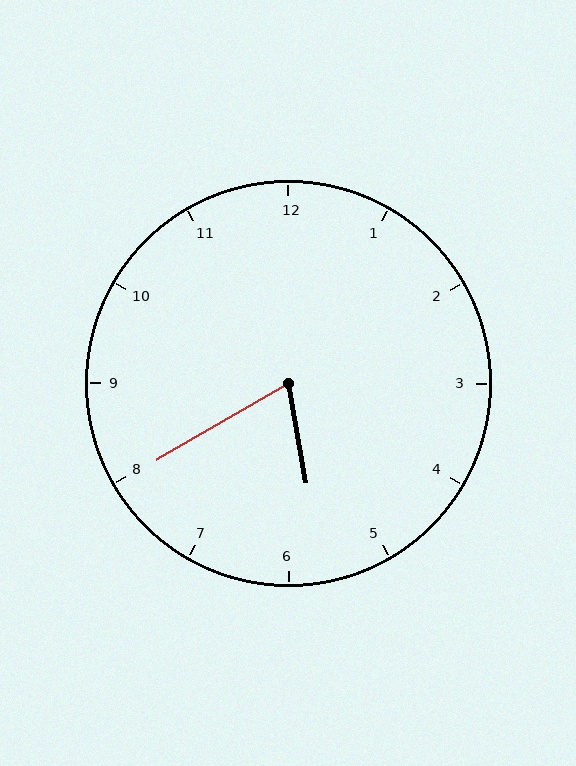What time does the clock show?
5:40.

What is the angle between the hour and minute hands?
Approximately 70 degrees.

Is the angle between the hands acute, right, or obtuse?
It is acute.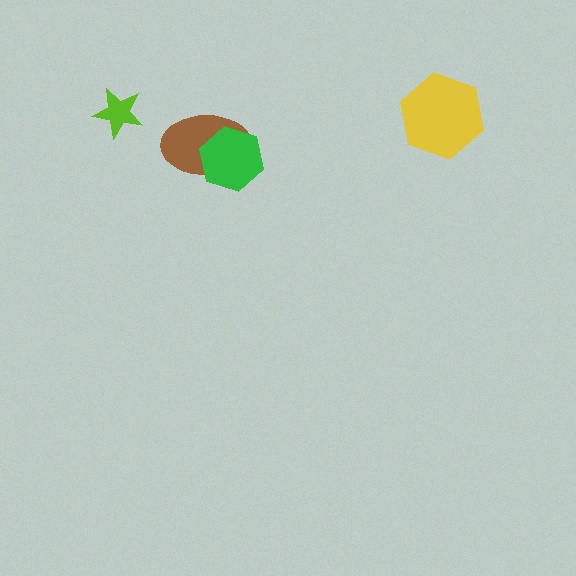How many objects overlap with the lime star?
0 objects overlap with the lime star.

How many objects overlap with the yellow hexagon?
0 objects overlap with the yellow hexagon.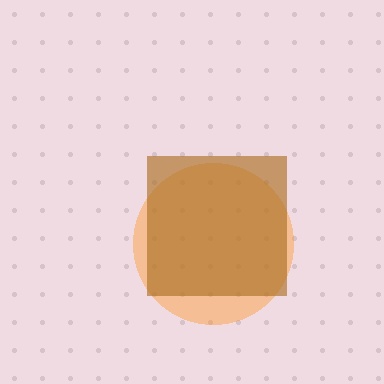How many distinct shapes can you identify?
There are 2 distinct shapes: an orange circle, a brown square.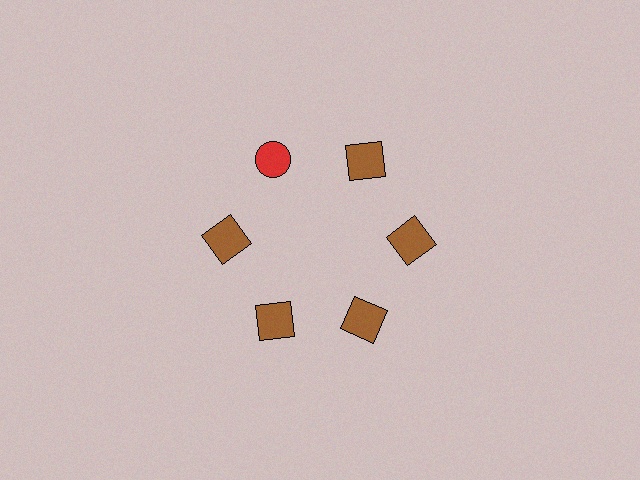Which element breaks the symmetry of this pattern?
The red circle at roughly the 11 o'clock position breaks the symmetry. All other shapes are brown squares.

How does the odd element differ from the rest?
It differs in both color (red instead of brown) and shape (circle instead of square).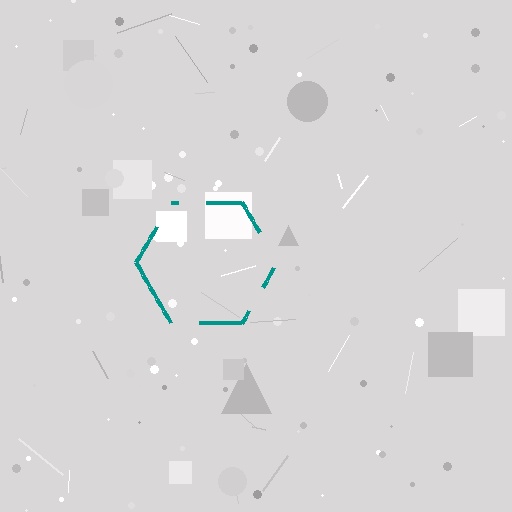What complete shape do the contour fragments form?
The contour fragments form a hexagon.